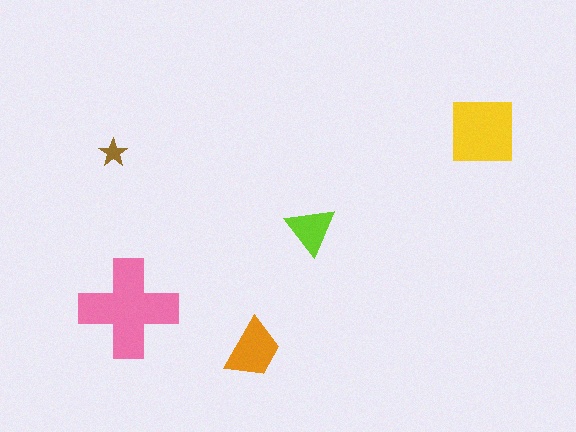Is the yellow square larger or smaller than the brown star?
Larger.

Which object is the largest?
The pink cross.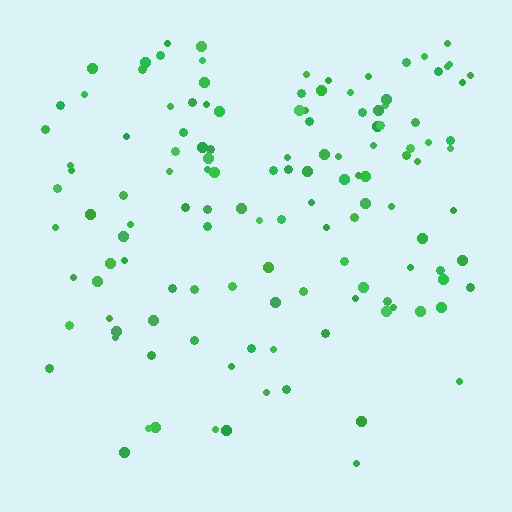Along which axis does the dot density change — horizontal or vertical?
Vertical.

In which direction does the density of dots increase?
From bottom to top, with the top side densest.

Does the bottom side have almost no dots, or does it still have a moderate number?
Still a moderate number, just noticeably fewer than the top.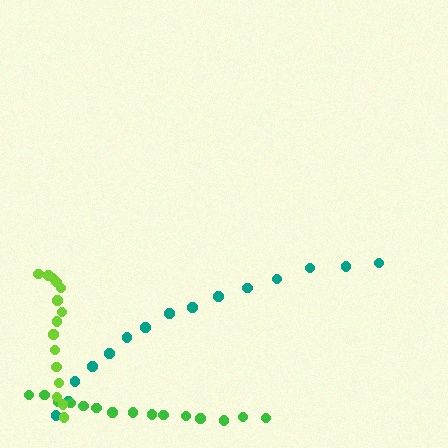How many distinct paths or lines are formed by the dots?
There are 3 distinct paths.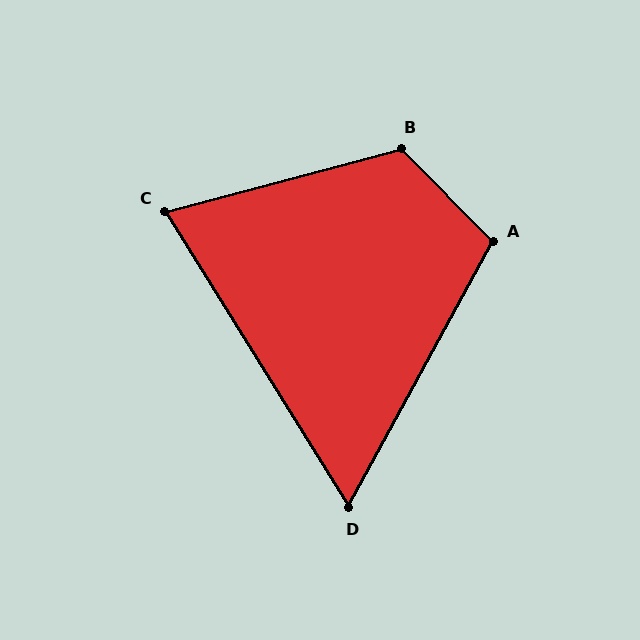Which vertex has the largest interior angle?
B, at approximately 120 degrees.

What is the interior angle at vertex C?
Approximately 73 degrees (acute).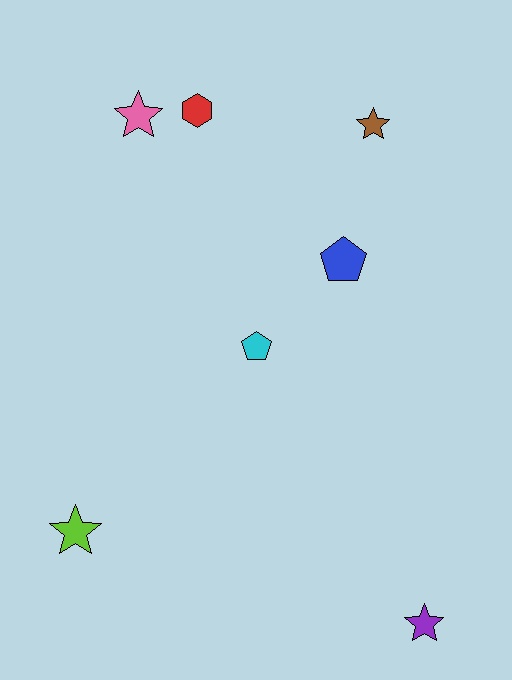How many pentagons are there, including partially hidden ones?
There are 2 pentagons.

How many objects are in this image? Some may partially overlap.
There are 7 objects.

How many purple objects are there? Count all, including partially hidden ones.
There is 1 purple object.